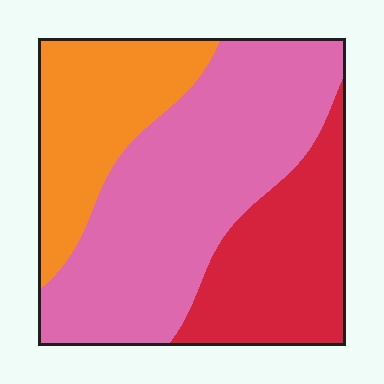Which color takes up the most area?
Pink, at roughly 50%.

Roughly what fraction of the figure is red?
Red takes up between a sixth and a third of the figure.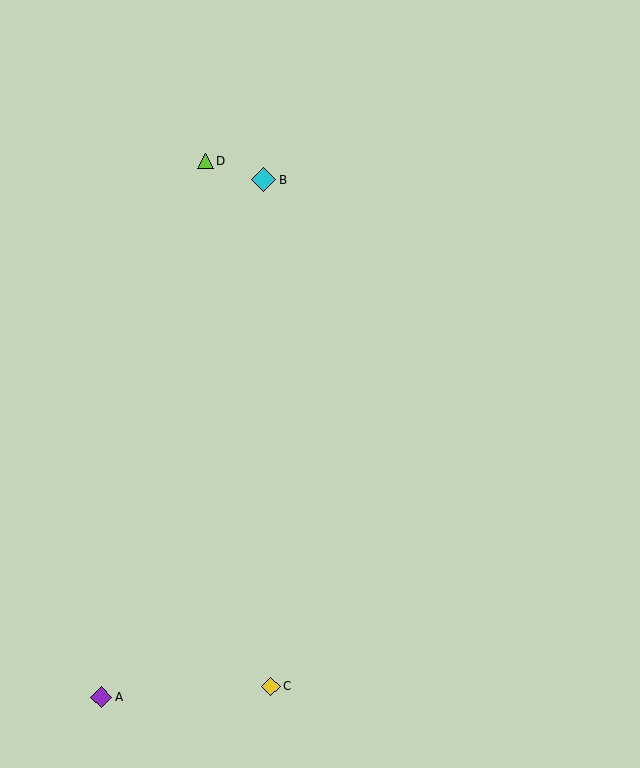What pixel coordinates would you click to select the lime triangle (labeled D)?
Click at (205, 161) to select the lime triangle D.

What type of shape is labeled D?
Shape D is a lime triangle.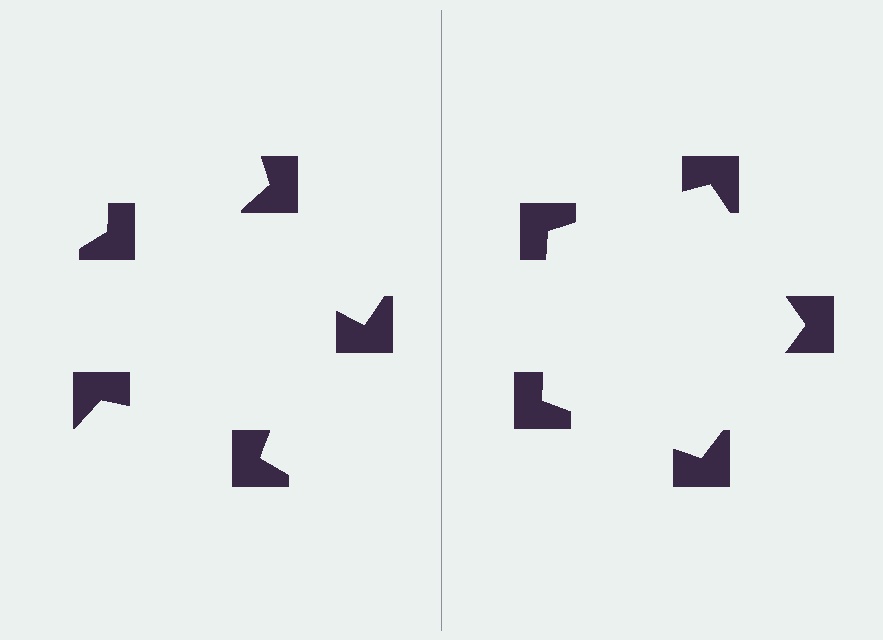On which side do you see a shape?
An illusory pentagon appears on the right side. On the left side the wedge cuts are rotated, so no coherent shape forms.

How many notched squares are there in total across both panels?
10 — 5 on each side.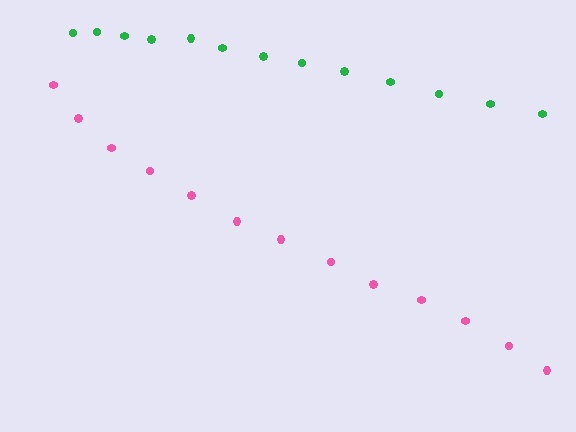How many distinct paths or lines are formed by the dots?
There are 2 distinct paths.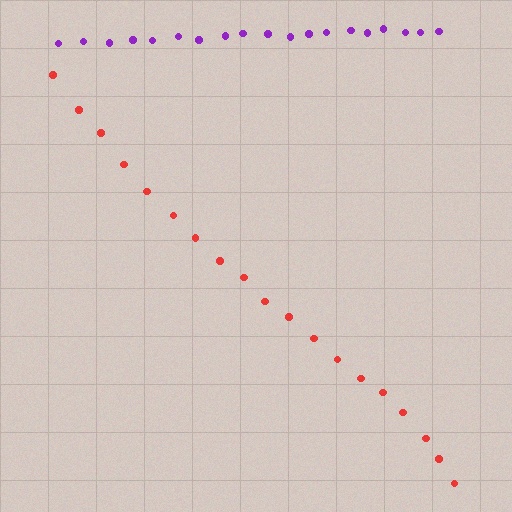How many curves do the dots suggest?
There are 2 distinct paths.